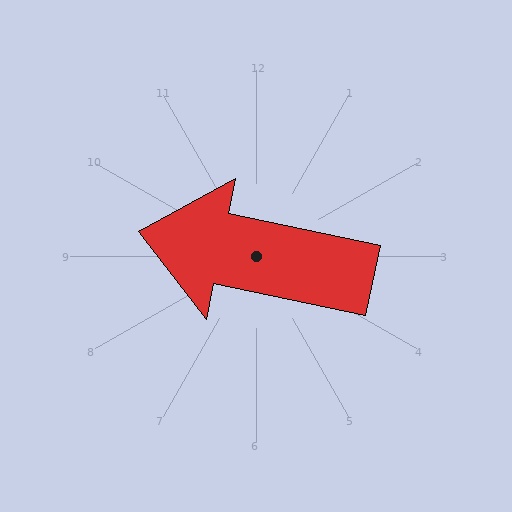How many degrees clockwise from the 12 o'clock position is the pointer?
Approximately 282 degrees.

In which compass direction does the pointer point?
West.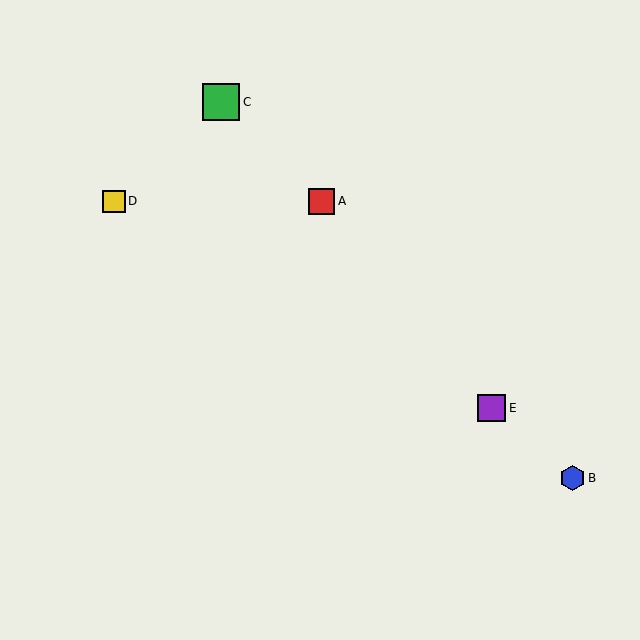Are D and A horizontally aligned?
Yes, both are at y≈201.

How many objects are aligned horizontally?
2 objects (A, D) are aligned horizontally.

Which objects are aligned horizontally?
Objects A, D are aligned horizontally.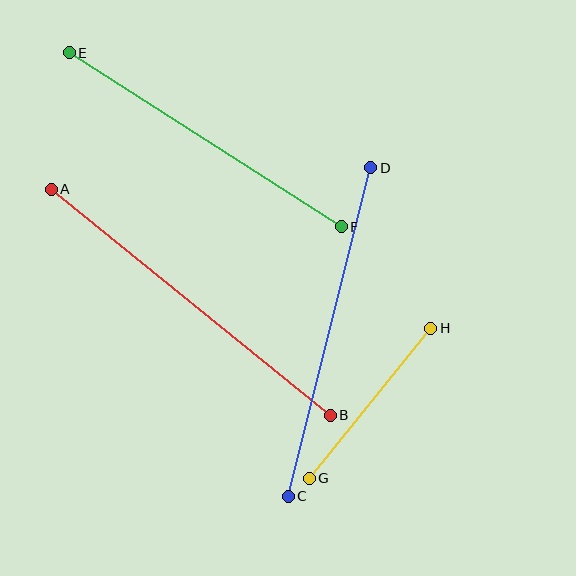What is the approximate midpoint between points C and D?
The midpoint is at approximately (329, 332) pixels.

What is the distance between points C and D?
The distance is approximately 339 pixels.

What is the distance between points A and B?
The distance is approximately 359 pixels.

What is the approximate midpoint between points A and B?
The midpoint is at approximately (191, 302) pixels.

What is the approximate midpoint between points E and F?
The midpoint is at approximately (205, 140) pixels.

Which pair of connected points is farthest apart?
Points A and B are farthest apart.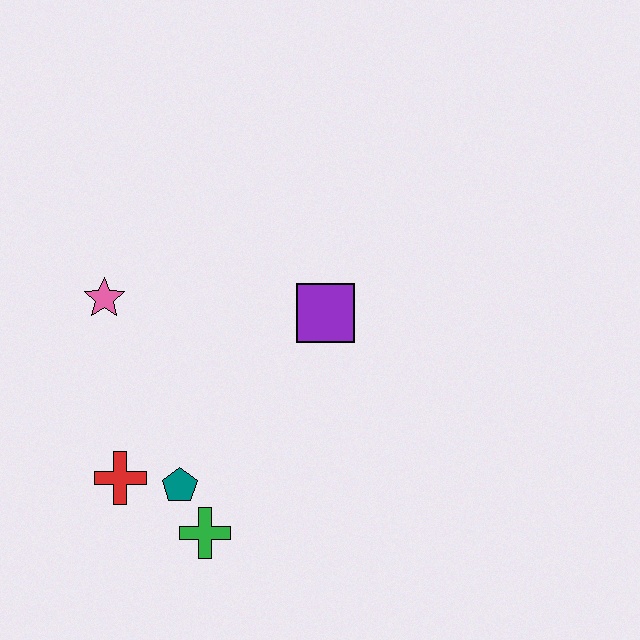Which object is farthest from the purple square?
The red cross is farthest from the purple square.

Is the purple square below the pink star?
Yes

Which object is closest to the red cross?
The teal pentagon is closest to the red cross.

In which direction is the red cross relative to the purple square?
The red cross is to the left of the purple square.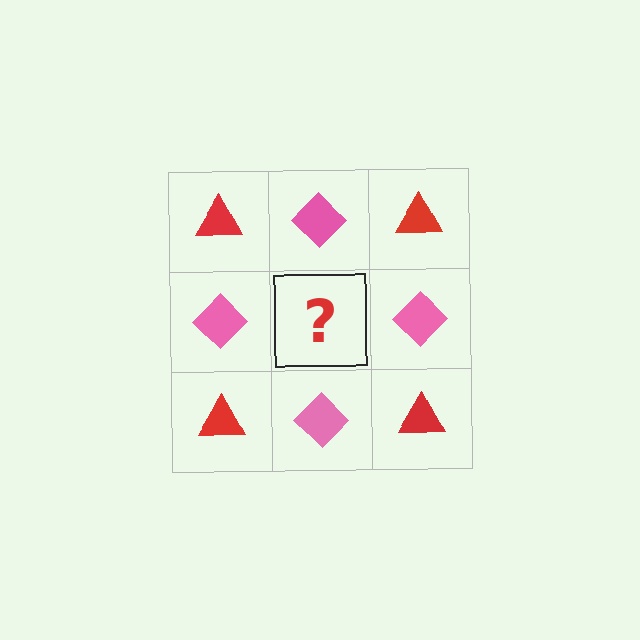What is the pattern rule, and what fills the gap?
The rule is that it alternates red triangle and pink diamond in a checkerboard pattern. The gap should be filled with a red triangle.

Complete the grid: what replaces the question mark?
The question mark should be replaced with a red triangle.